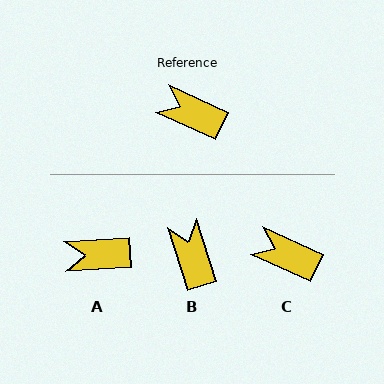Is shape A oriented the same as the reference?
No, it is off by about 28 degrees.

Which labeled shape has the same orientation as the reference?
C.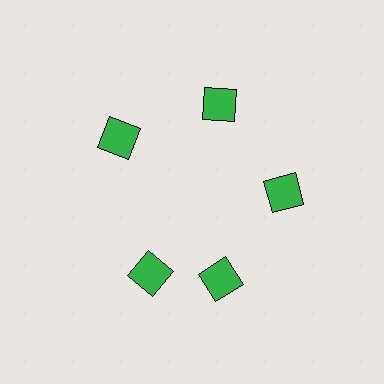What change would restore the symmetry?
The symmetry would be restored by rotating it back into even spacing with its neighbors so that all 5 squares sit at equal angles and equal distance from the center.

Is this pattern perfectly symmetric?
No. The 5 green squares are arranged in a ring, but one element near the 8 o'clock position is rotated out of alignment along the ring, breaking the 5-fold rotational symmetry.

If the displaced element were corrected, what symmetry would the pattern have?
It would have 5-fold rotational symmetry — the pattern would map onto itself every 72 degrees.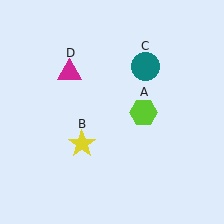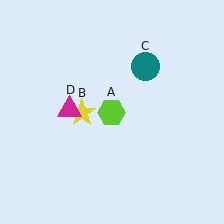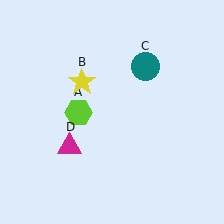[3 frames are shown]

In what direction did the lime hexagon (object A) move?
The lime hexagon (object A) moved left.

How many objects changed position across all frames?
3 objects changed position: lime hexagon (object A), yellow star (object B), magenta triangle (object D).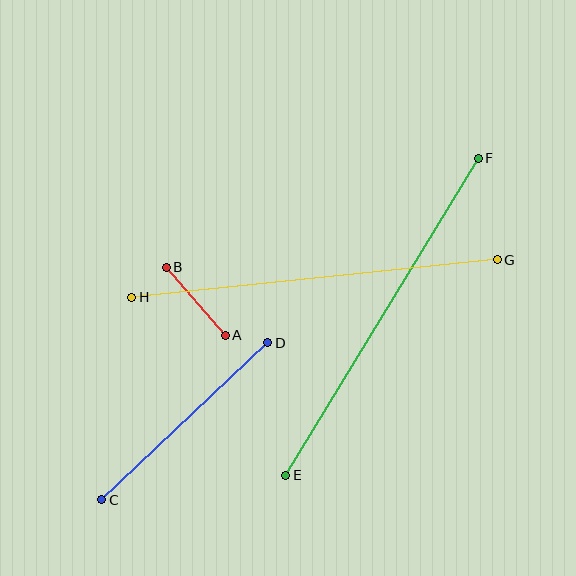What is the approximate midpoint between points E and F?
The midpoint is at approximately (382, 317) pixels.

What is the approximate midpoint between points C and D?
The midpoint is at approximately (185, 421) pixels.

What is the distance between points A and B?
The distance is approximately 90 pixels.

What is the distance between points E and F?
The distance is approximately 371 pixels.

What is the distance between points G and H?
The distance is approximately 367 pixels.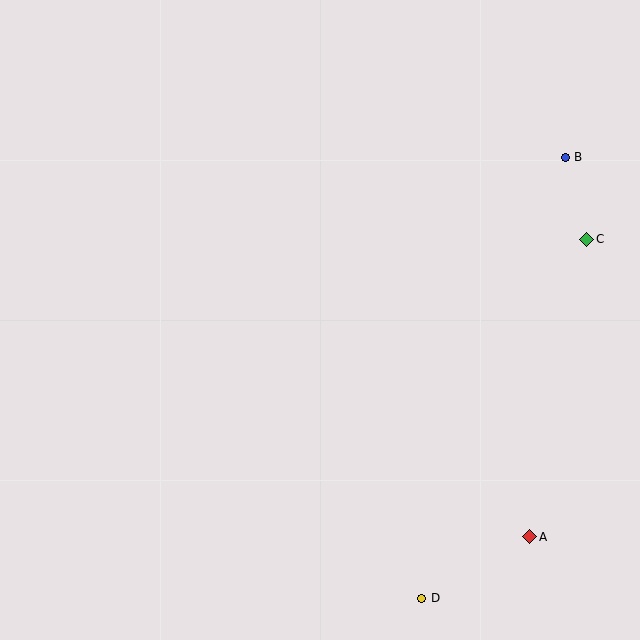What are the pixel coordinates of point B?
Point B is at (565, 157).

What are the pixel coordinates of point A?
Point A is at (530, 537).